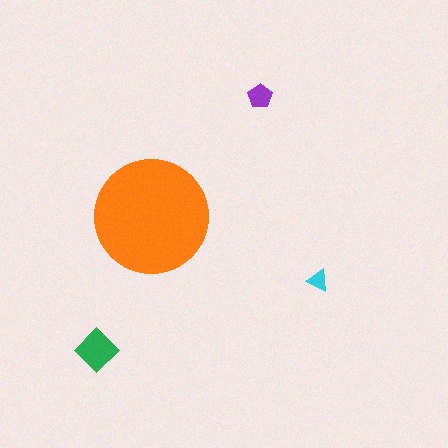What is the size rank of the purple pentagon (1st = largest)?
3rd.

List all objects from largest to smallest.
The orange circle, the green diamond, the purple pentagon, the cyan triangle.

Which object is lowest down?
The green diamond is bottommost.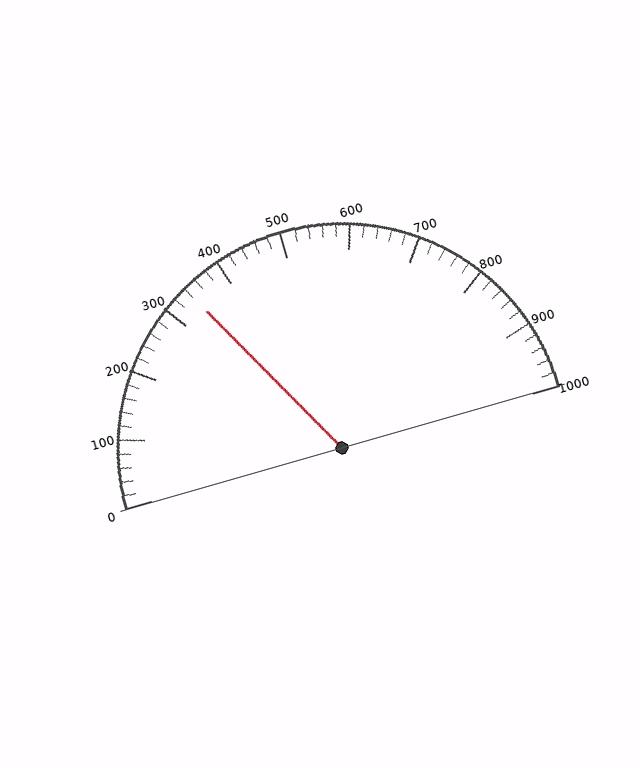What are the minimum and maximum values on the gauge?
The gauge ranges from 0 to 1000.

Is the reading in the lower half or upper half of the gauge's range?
The reading is in the lower half of the range (0 to 1000).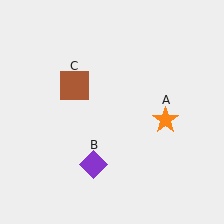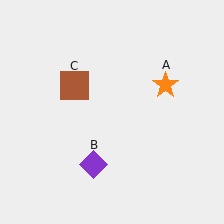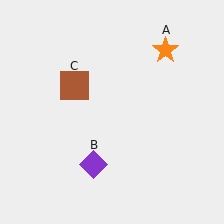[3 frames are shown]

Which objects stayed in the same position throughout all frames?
Purple diamond (object B) and brown square (object C) remained stationary.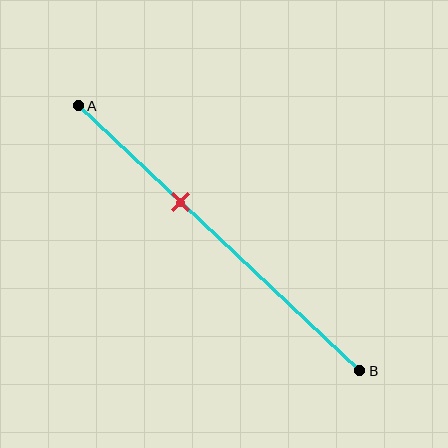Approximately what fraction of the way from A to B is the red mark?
The red mark is approximately 35% of the way from A to B.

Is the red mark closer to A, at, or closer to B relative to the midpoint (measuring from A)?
The red mark is closer to point A than the midpoint of segment AB.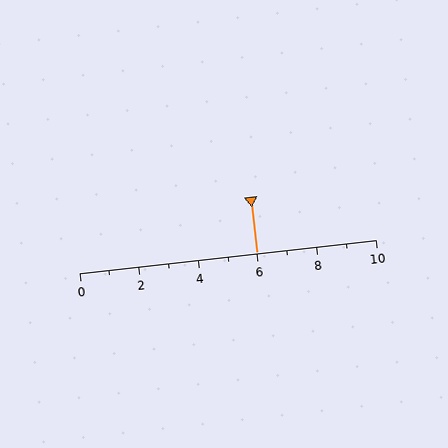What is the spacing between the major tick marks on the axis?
The major ticks are spaced 2 apart.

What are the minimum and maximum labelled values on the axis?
The axis runs from 0 to 10.